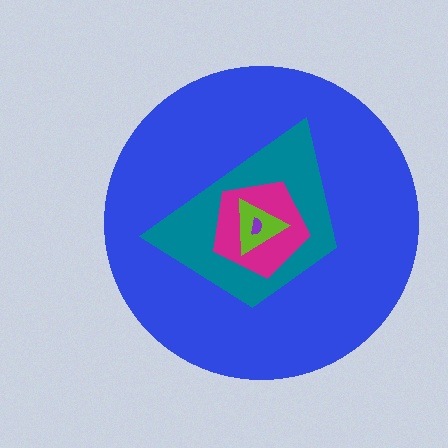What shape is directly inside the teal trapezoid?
The magenta pentagon.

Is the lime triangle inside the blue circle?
Yes.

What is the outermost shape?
The blue circle.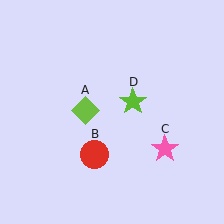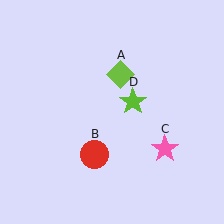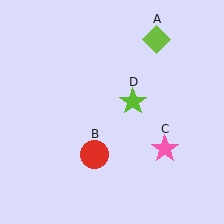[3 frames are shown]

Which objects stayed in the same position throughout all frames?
Red circle (object B) and pink star (object C) and lime star (object D) remained stationary.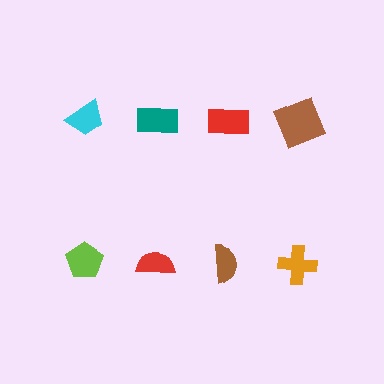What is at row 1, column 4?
A brown square.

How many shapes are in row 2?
4 shapes.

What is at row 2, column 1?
A lime pentagon.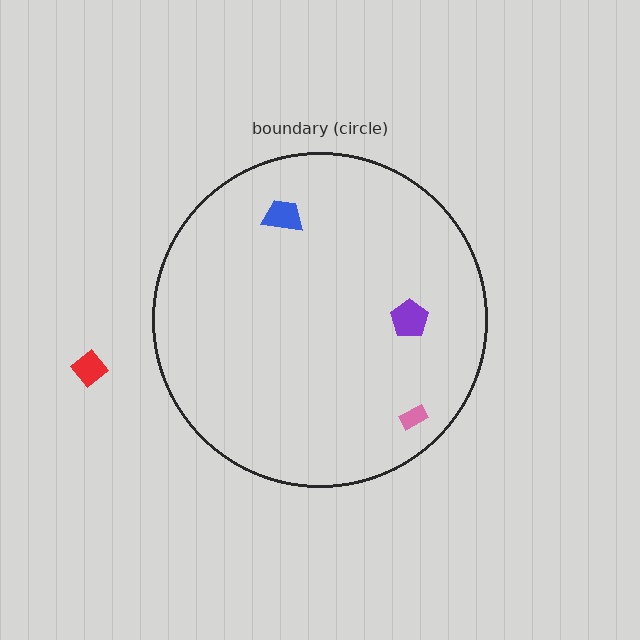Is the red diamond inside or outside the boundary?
Outside.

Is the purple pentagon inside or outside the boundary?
Inside.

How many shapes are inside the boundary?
3 inside, 1 outside.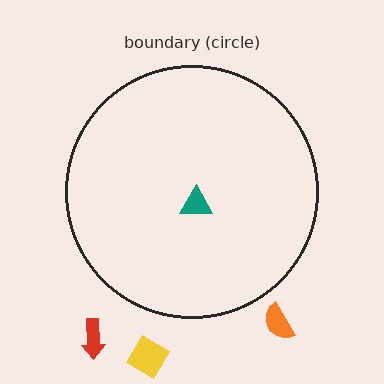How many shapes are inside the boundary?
1 inside, 3 outside.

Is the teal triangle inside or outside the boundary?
Inside.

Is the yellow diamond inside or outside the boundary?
Outside.